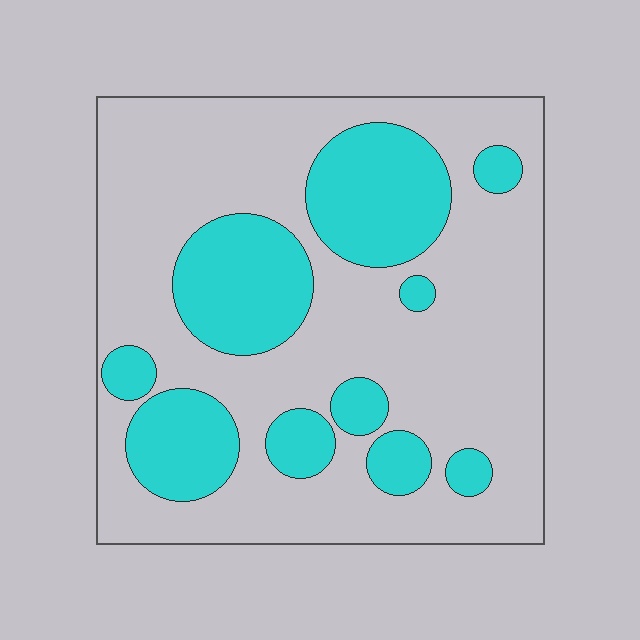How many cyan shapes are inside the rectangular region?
10.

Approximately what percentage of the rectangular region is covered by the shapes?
Approximately 30%.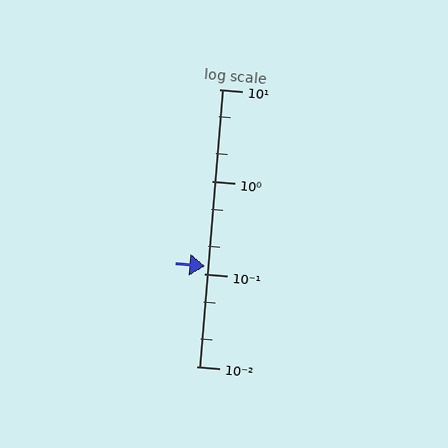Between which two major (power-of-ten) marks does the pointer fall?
The pointer is between 0.1 and 1.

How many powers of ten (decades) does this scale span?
The scale spans 3 decades, from 0.01 to 10.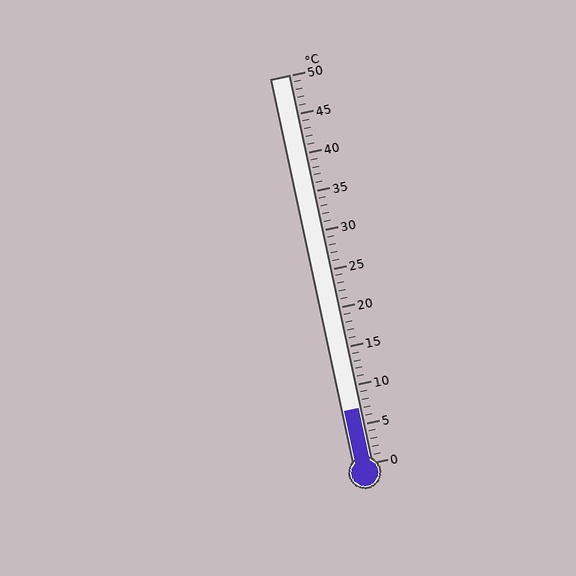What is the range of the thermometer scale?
The thermometer scale ranges from 0°C to 50°C.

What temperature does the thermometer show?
The thermometer shows approximately 7°C.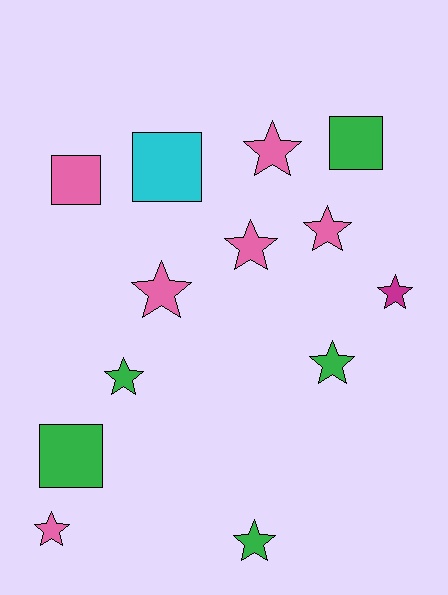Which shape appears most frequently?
Star, with 9 objects.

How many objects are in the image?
There are 13 objects.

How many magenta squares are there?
There are no magenta squares.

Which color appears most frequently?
Pink, with 6 objects.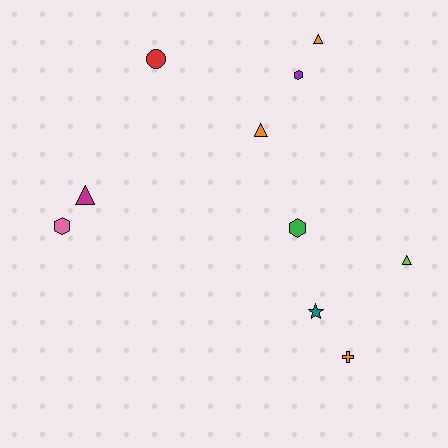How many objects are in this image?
There are 10 objects.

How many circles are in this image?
There is 1 circle.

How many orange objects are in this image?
There are 3 orange objects.